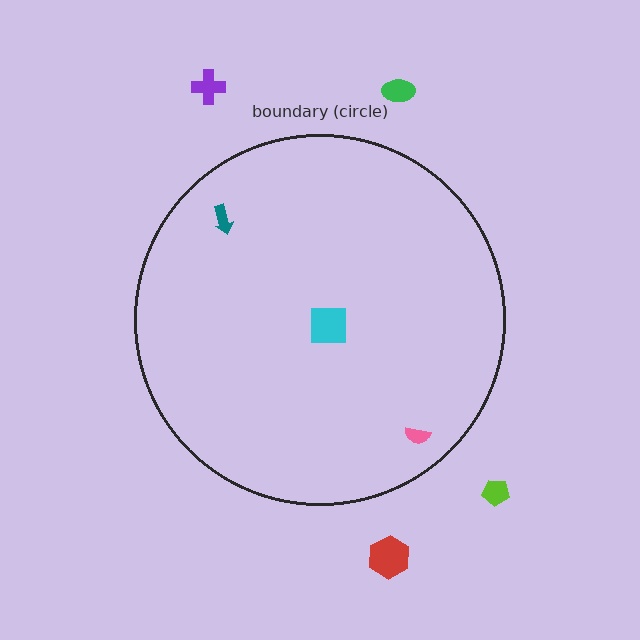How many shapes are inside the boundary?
3 inside, 4 outside.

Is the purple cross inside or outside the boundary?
Outside.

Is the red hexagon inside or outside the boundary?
Outside.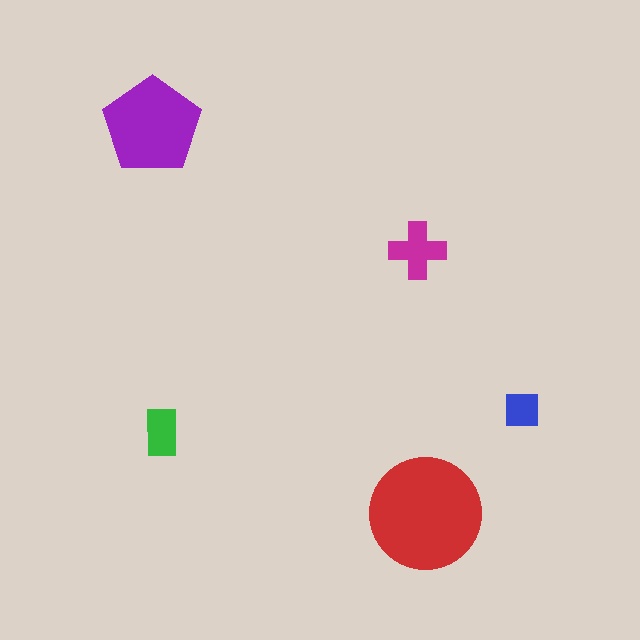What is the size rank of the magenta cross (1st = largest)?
3rd.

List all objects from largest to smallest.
The red circle, the purple pentagon, the magenta cross, the green rectangle, the blue square.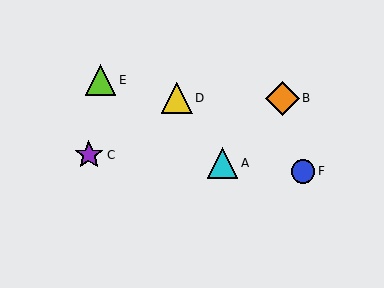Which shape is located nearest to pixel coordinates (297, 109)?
The orange diamond (labeled B) at (282, 98) is nearest to that location.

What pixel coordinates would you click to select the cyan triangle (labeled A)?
Click at (223, 163) to select the cyan triangle A.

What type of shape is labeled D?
Shape D is a yellow triangle.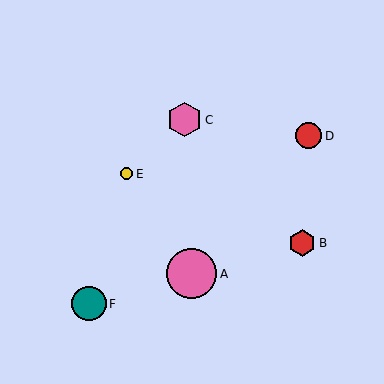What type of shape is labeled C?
Shape C is a pink hexagon.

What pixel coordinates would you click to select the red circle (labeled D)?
Click at (309, 136) to select the red circle D.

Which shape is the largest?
The pink circle (labeled A) is the largest.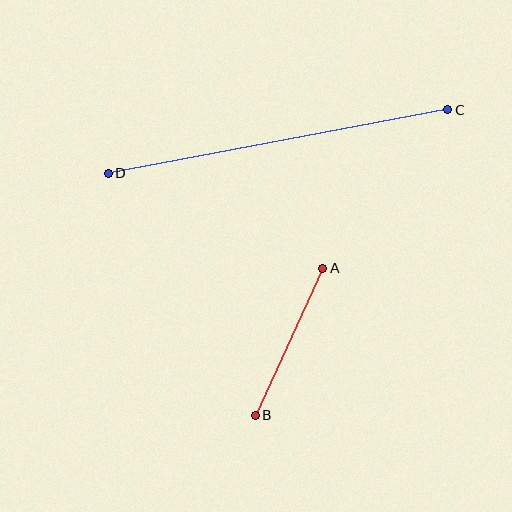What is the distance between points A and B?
The distance is approximately 162 pixels.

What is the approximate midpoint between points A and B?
The midpoint is at approximately (289, 342) pixels.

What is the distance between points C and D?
The distance is approximately 346 pixels.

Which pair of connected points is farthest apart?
Points C and D are farthest apart.